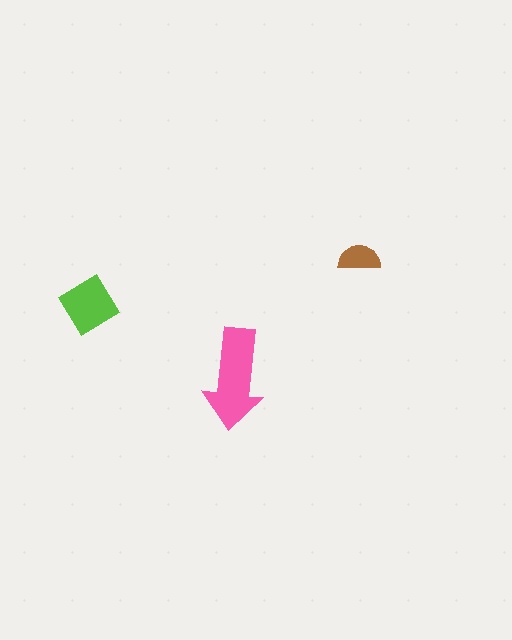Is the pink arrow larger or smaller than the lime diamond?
Larger.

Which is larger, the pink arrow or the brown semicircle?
The pink arrow.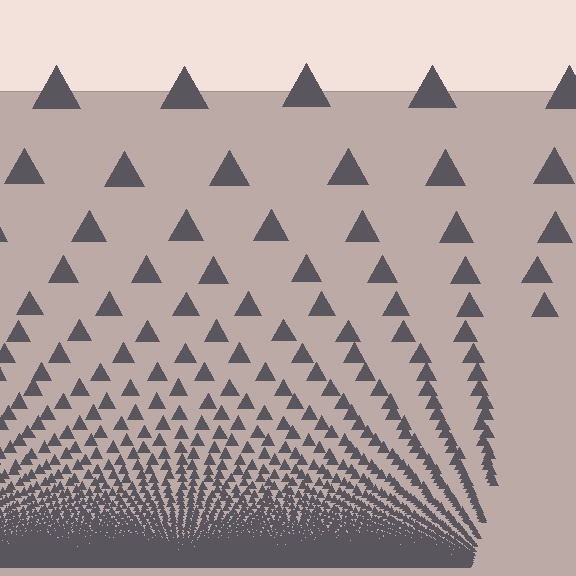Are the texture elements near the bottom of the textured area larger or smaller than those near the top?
Smaller. The gradient is inverted — elements near the bottom are smaller and denser.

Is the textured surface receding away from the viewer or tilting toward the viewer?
The surface appears to tilt toward the viewer. Texture elements get larger and sparser toward the top.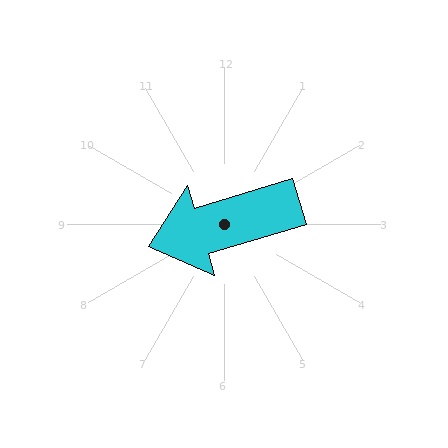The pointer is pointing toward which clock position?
Roughly 8 o'clock.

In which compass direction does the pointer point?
West.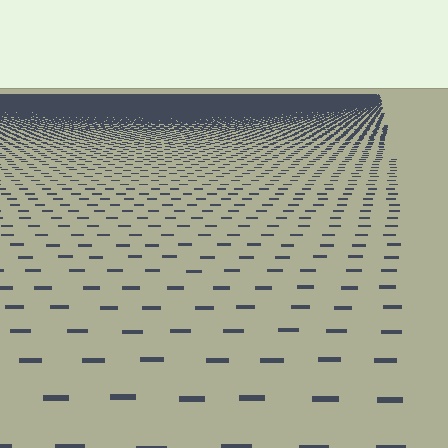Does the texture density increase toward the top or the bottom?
Density increases toward the top.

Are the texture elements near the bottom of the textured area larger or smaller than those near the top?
Larger. Near the bottom, elements are closer to the viewer and appear at a bigger on-screen size.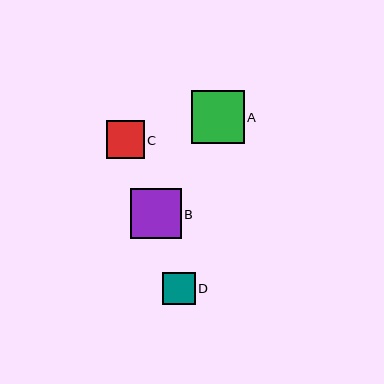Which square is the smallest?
Square D is the smallest with a size of approximately 33 pixels.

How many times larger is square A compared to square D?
Square A is approximately 1.6 times the size of square D.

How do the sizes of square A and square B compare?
Square A and square B are approximately the same size.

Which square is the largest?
Square A is the largest with a size of approximately 53 pixels.